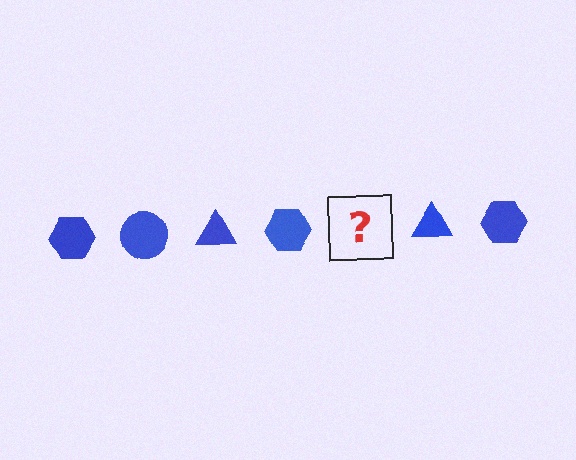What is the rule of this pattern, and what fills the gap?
The rule is that the pattern cycles through hexagon, circle, triangle shapes in blue. The gap should be filled with a blue circle.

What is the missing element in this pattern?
The missing element is a blue circle.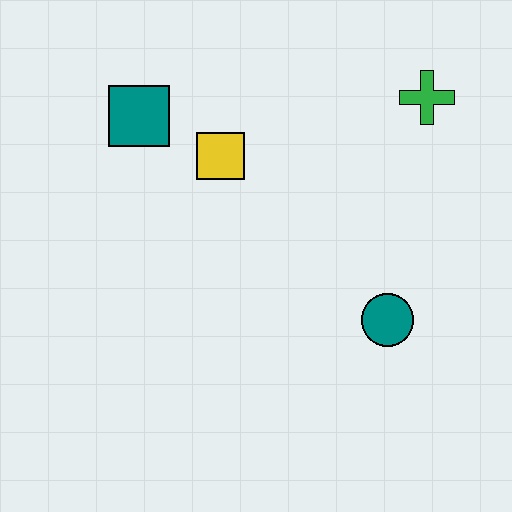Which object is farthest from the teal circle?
The teal square is farthest from the teal circle.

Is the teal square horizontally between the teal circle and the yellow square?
No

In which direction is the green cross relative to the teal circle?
The green cross is above the teal circle.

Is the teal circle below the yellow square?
Yes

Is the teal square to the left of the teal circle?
Yes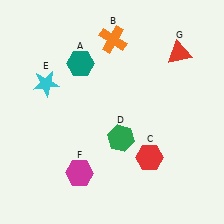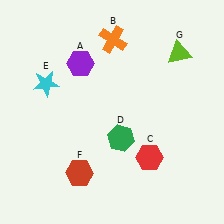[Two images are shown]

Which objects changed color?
A changed from teal to purple. F changed from magenta to red. G changed from red to lime.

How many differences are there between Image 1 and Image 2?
There are 3 differences between the two images.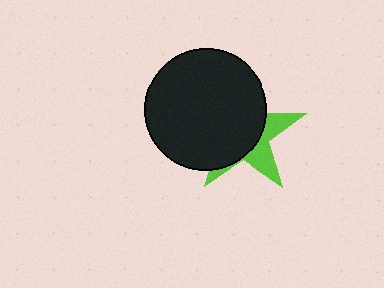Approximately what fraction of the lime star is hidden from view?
Roughly 67% of the lime star is hidden behind the black circle.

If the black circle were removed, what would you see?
You would see the complete lime star.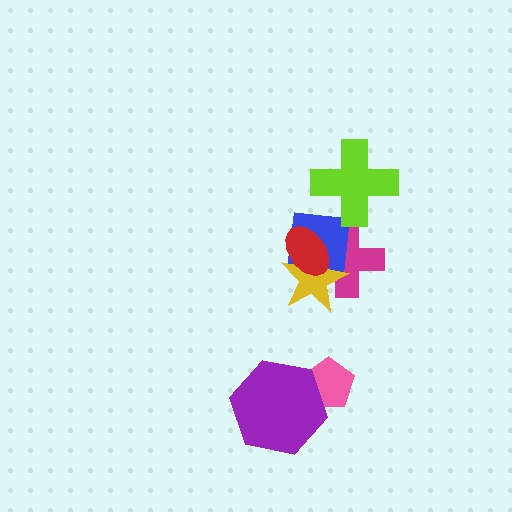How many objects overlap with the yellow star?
3 objects overlap with the yellow star.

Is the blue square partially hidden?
Yes, it is partially covered by another shape.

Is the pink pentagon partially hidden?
Yes, it is partially covered by another shape.